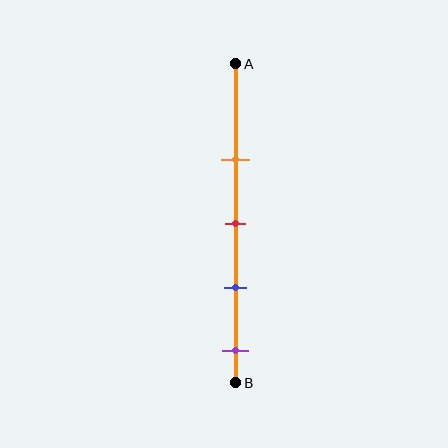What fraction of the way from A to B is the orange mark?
The orange mark is approximately 30% (0.3) of the way from A to B.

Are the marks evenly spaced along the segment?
Yes, the marks are approximately evenly spaced.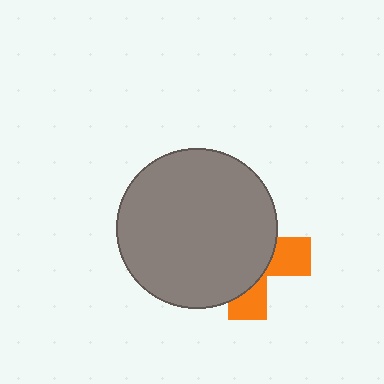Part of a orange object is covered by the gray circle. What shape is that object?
It is a cross.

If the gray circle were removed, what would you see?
You would see the complete orange cross.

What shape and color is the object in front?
The object in front is a gray circle.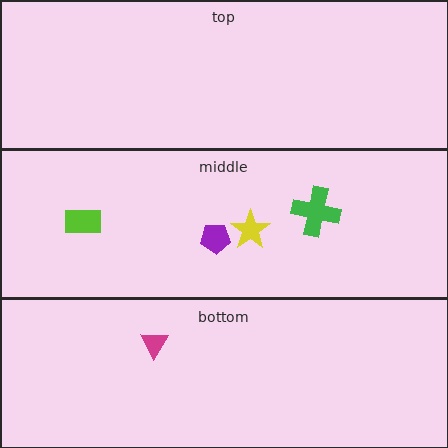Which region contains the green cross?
The middle region.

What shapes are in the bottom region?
The magenta triangle.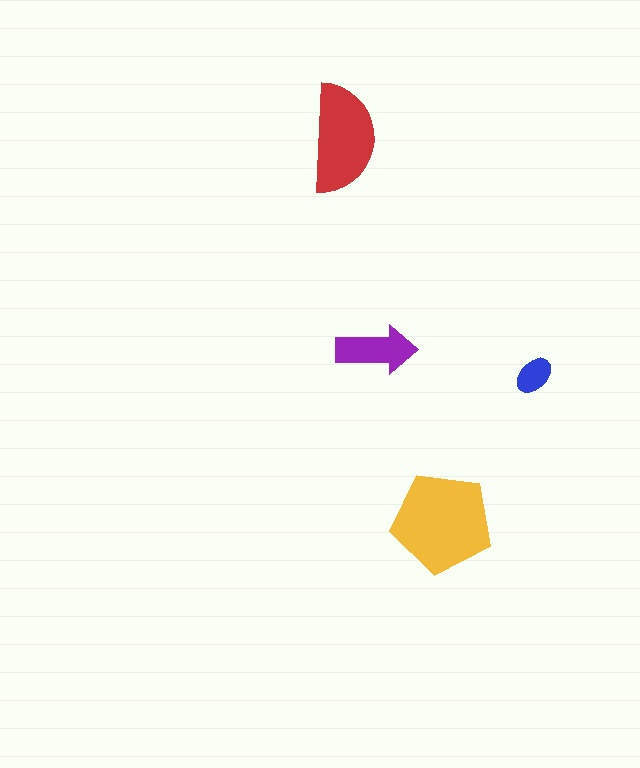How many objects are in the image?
There are 4 objects in the image.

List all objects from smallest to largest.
The blue ellipse, the purple arrow, the red semicircle, the yellow pentagon.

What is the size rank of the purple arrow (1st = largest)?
3rd.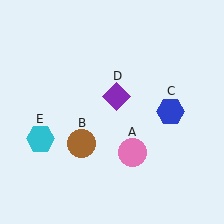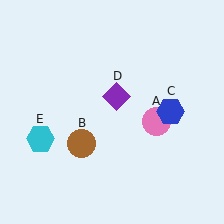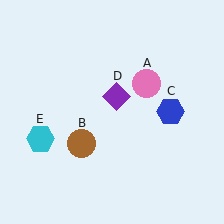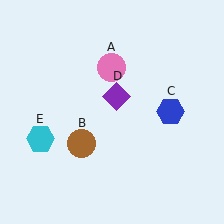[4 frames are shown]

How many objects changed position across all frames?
1 object changed position: pink circle (object A).